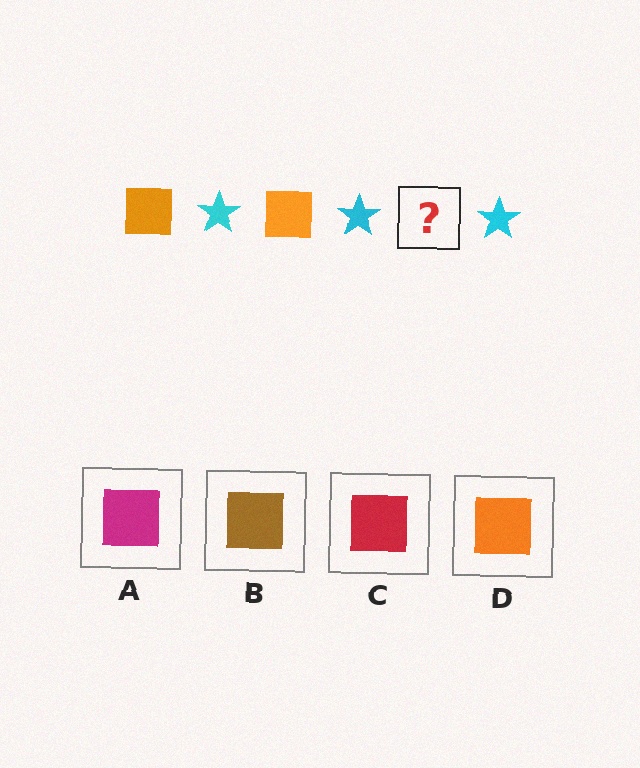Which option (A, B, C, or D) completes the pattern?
D.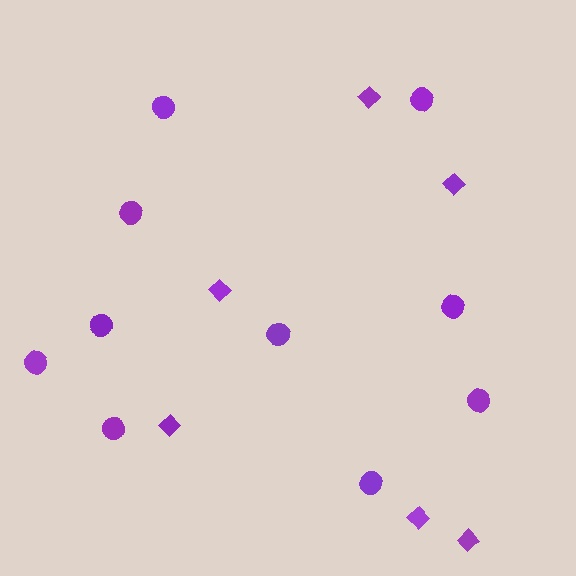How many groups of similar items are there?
There are 2 groups: one group of circles (10) and one group of diamonds (6).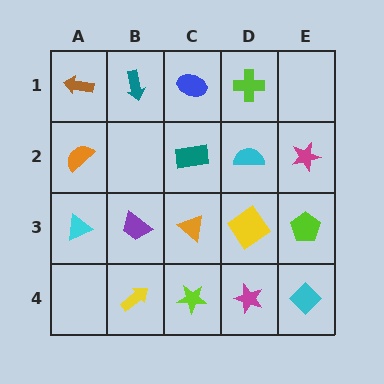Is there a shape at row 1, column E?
No, that cell is empty.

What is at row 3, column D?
A yellow diamond.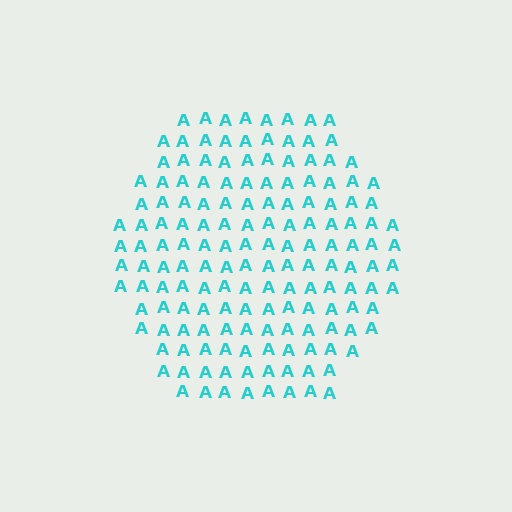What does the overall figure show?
The overall figure shows a hexagon.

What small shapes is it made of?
It is made of small letter A's.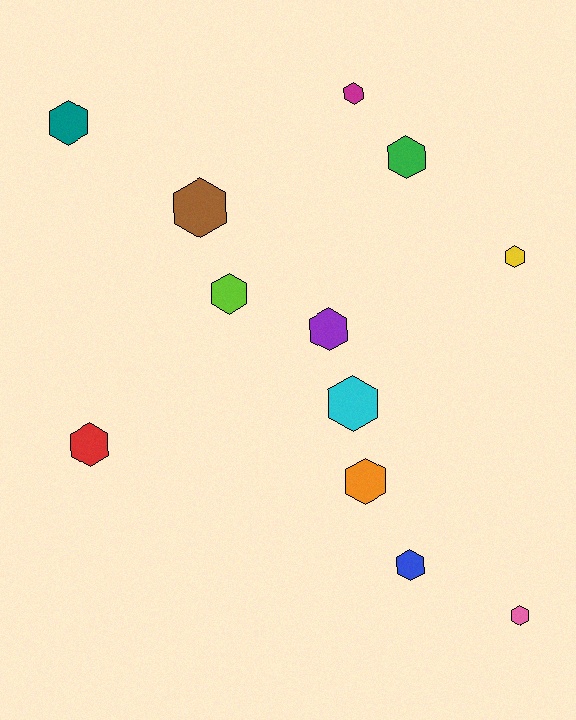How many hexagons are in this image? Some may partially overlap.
There are 12 hexagons.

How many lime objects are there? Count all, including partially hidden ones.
There is 1 lime object.